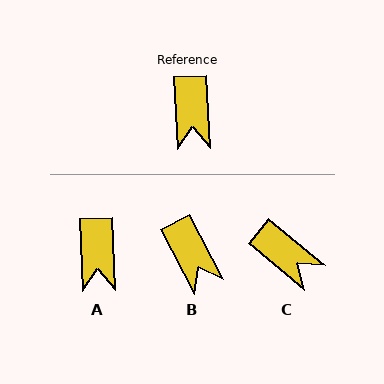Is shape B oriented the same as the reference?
No, it is off by about 25 degrees.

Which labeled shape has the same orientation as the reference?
A.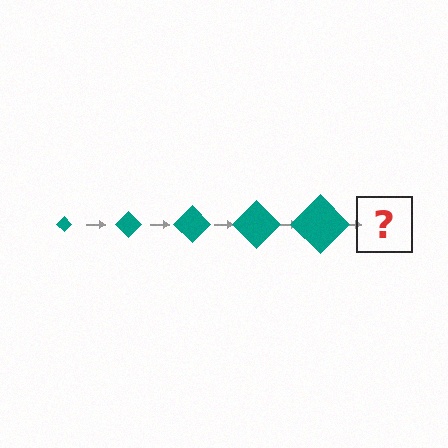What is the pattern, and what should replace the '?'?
The pattern is that the diamond gets progressively larger each step. The '?' should be a teal diamond, larger than the previous one.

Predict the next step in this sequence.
The next step is a teal diamond, larger than the previous one.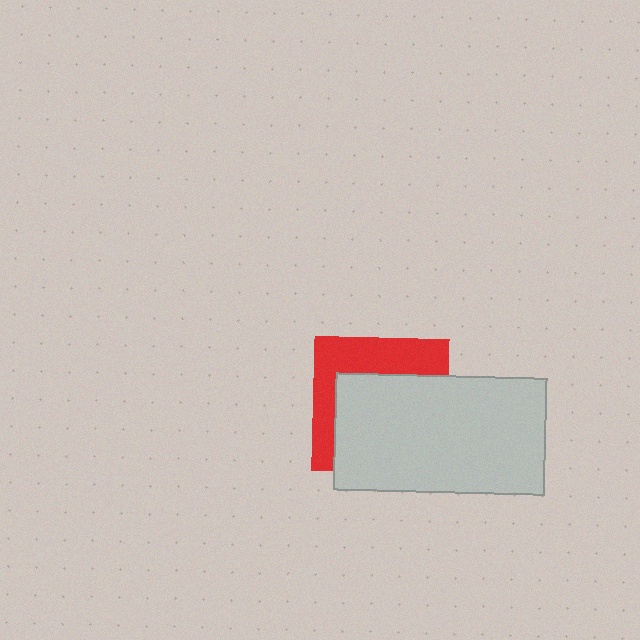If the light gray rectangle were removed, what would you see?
You would see the complete red square.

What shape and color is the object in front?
The object in front is a light gray rectangle.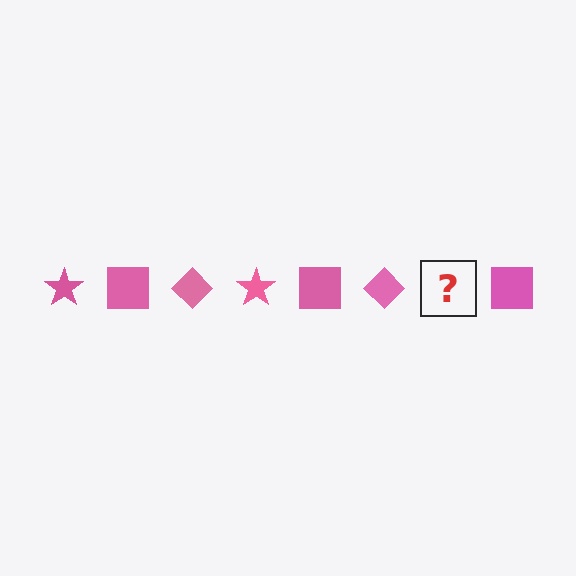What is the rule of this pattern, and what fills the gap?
The rule is that the pattern cycles through star, square, diamond shapes in pink. The gap should be filled with a pink star.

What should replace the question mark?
The question mark should be replaced with a pink star.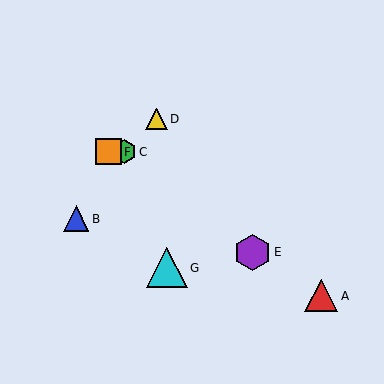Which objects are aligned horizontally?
Objects C, F are aligned horizontally.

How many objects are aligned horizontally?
2 objects (C, F) are aligned horizontally.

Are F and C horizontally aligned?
Yes, both are at y≈152.